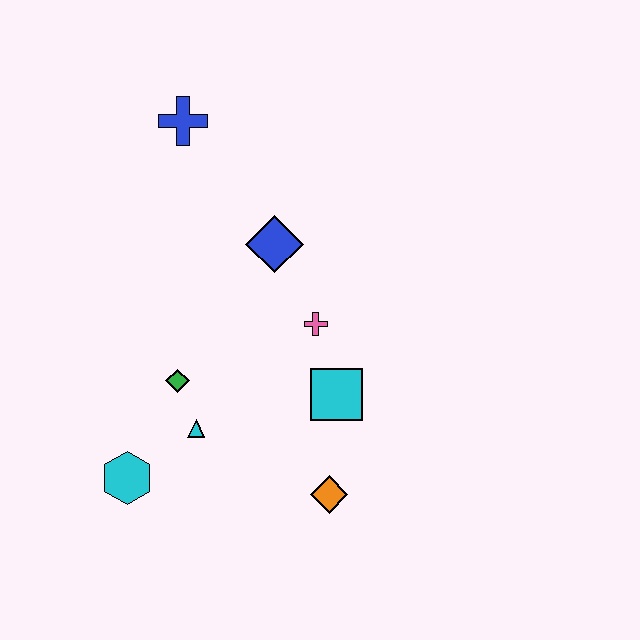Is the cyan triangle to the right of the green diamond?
Yes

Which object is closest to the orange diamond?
The cyan square is closest to the orange diamond.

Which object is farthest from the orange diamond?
The blue cross is farthest from the orange diamond.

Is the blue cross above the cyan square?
Yes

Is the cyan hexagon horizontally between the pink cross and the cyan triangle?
No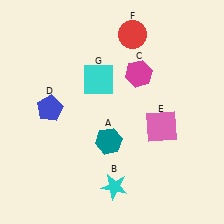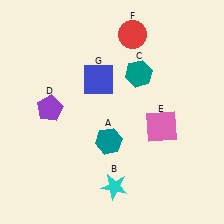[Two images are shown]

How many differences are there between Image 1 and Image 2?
There are 3 differences between the two images.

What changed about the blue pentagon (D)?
In Image 1, D is blue. In Image 2, it changed to purple.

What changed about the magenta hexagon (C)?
In Image 1, C is magenta. In Image 2, it changed to teal.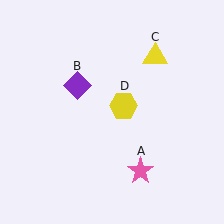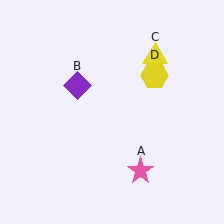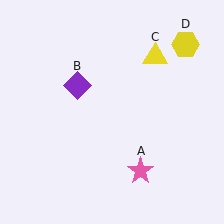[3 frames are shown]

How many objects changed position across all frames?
1 object changed position: yellow hexagon (object D).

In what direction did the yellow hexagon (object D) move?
The yellow hexagon (object D) moved up and to the right.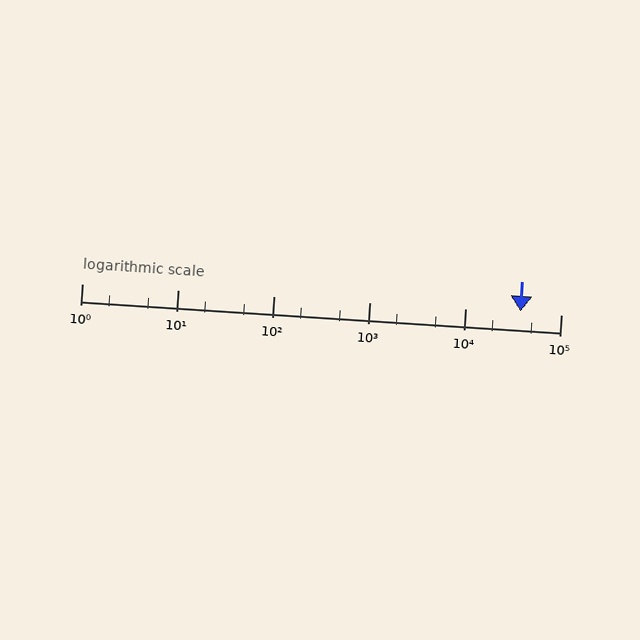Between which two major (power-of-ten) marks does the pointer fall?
The pointer is between 10000 and 100000.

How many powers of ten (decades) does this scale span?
The scale spans 5 decades, from 1 to 100000.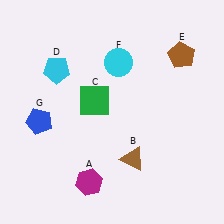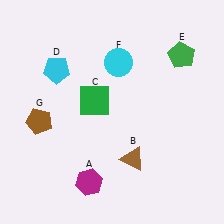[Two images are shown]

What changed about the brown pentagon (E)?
In Image 1, E is brown. In Image 2, it changed to green.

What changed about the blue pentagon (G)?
In Image 1, G is blue. In Image 2, it changed to brown.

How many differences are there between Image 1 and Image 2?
There are 2 differences between the two images.